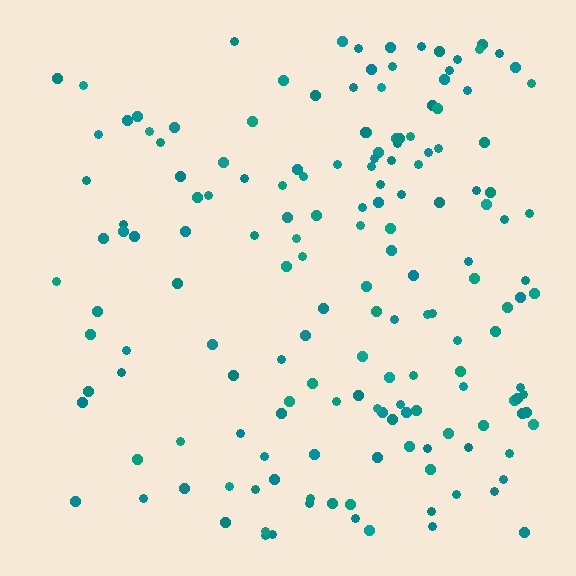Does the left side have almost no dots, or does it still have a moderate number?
Still a moderate number, just noticeably fewer than the right.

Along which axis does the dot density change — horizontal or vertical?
Horizontal.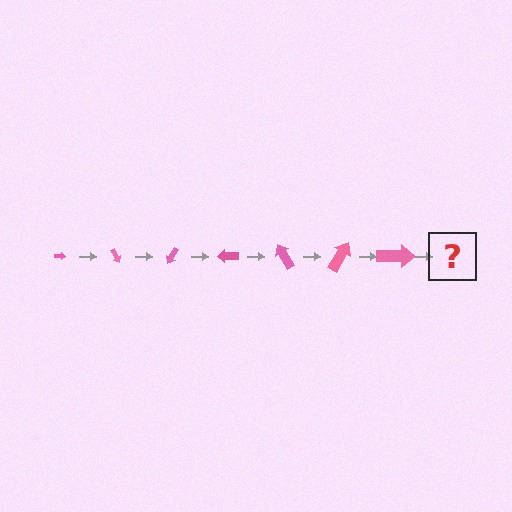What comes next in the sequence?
The next element should be an arrow, larger than the previous one and rotated 420 degrees from the start.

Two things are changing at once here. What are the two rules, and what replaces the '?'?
The two rules are that the arrow grows larger each step and it rotates 60 degrees each step. The '?' should be an arrow, larger than the previous one and rotated 420 degrees from the start.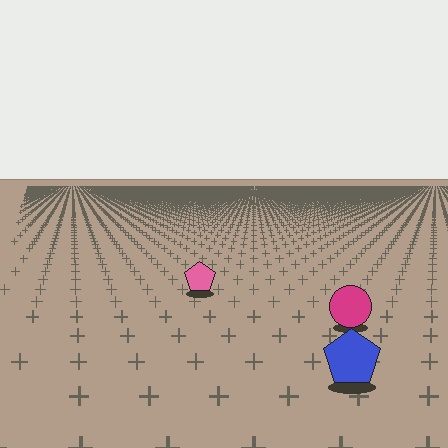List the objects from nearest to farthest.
From nearest to farthest: the blue pentagon, the magenta circle, the pink pentagon.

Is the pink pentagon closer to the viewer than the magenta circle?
No. The magenta circle is closer — you can tell from the texture gradient: the ground texture is coarser near it.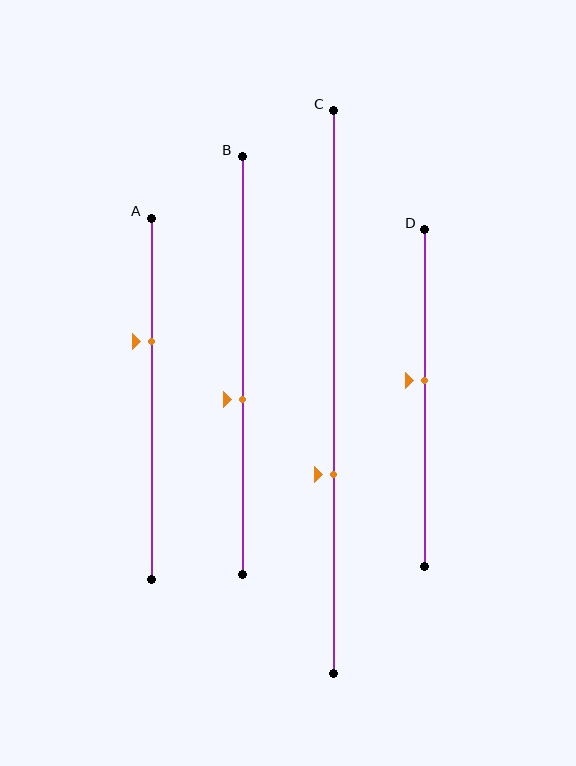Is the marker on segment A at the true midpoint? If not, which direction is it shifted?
No, the marker on segment A is shifted upward by about 16% of the segment length.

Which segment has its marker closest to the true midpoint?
Segment D has its marker closest to the true midpoint.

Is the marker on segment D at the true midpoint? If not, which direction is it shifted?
No, the marker on segment D is shifted upward by about 5% of the segment length.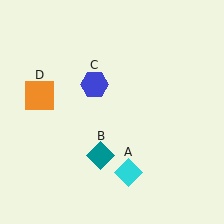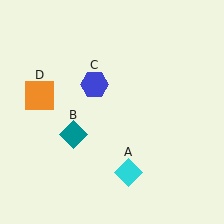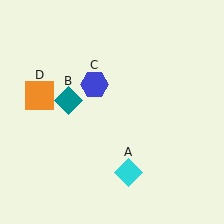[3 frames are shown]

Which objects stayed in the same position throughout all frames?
Cyan diamond (object A) and blue hexagon (object C) and orange square (object D) remained stationary.